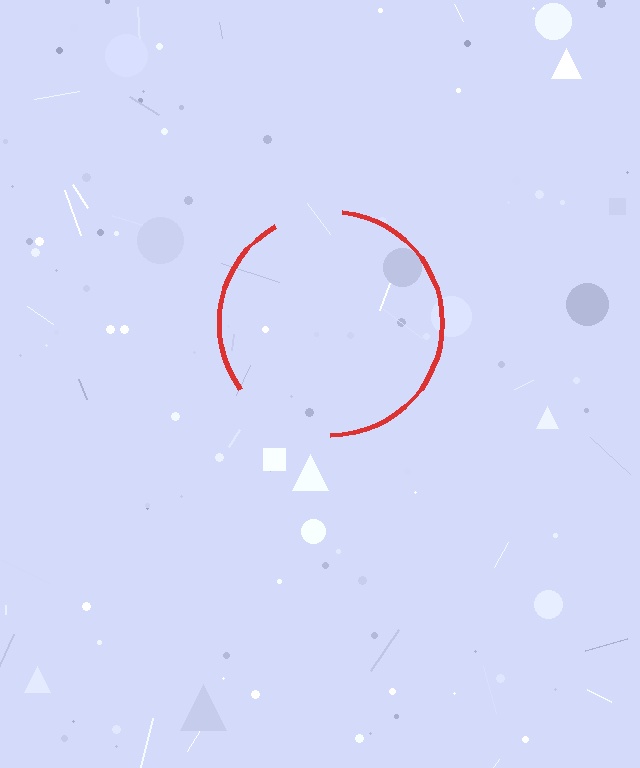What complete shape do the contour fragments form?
The contour fragments form a circle.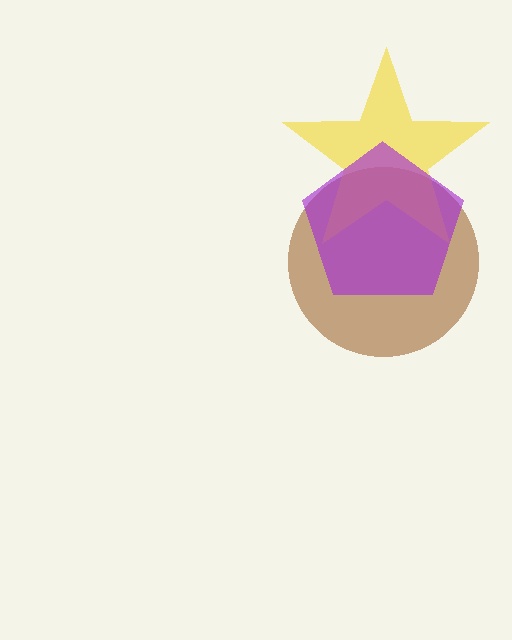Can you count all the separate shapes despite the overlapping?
Yes, there are 3 separate shapes.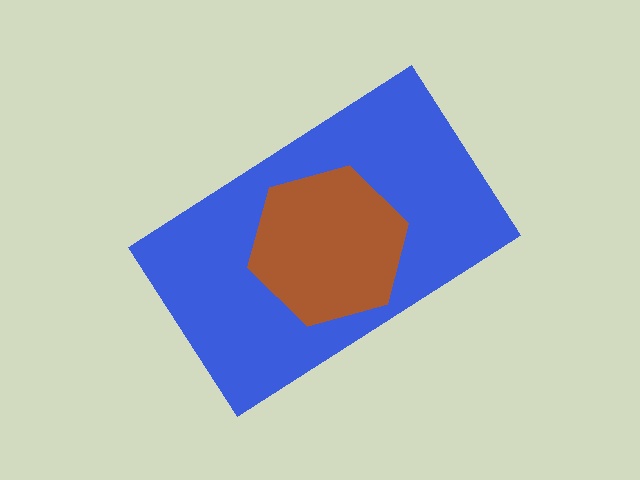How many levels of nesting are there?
2.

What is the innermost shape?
The brown hexagon.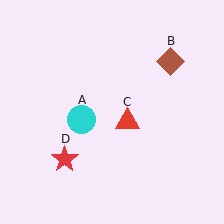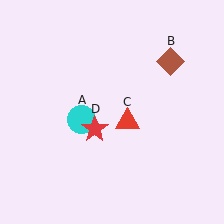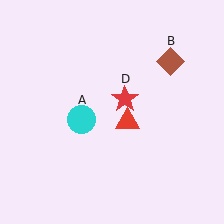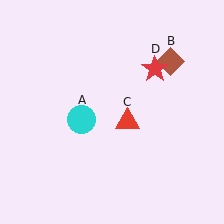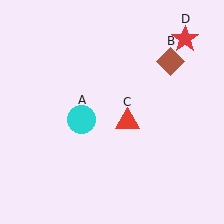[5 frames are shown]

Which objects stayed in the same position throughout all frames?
Cyan circle (object A) and brown diamond (object B) and red triangle (object C) remained stationary.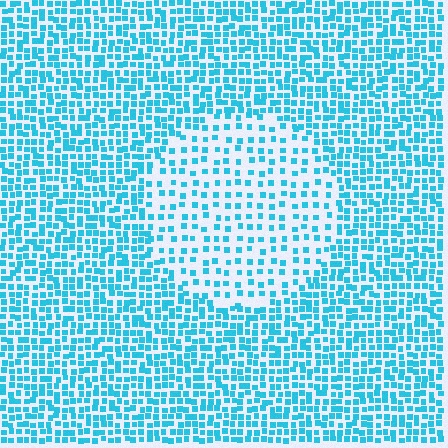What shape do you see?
I see a circle.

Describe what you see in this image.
The image contains small cyan elements arranged at two different densities. A circle-shaped region is visible where the elements are less densely packed than the surrounding area.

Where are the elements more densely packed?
The elements are more densely packed outside the circle boundary.